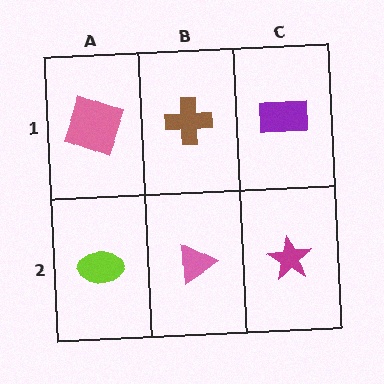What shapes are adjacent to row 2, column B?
A brown cross (row 1, column B), a lime ellipse (row 2, column A), a magenta star (row 2, column C).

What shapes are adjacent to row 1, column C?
A magenta star (row 2, column C), a brown cross (row 1, column B).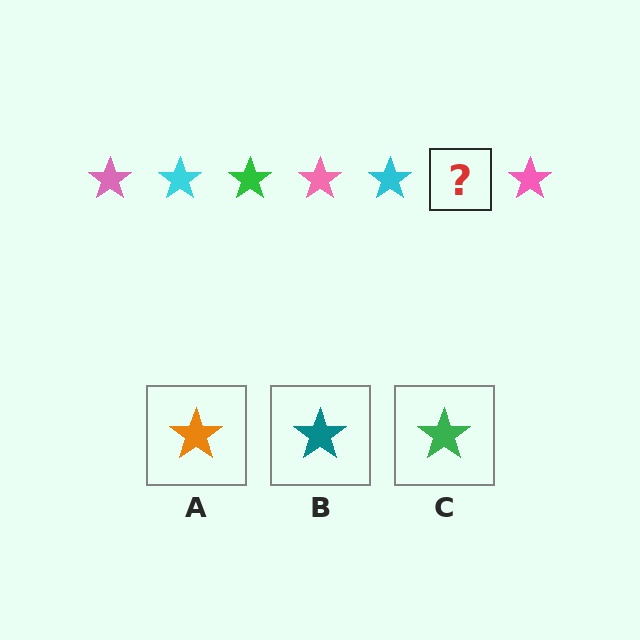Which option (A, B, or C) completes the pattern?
C.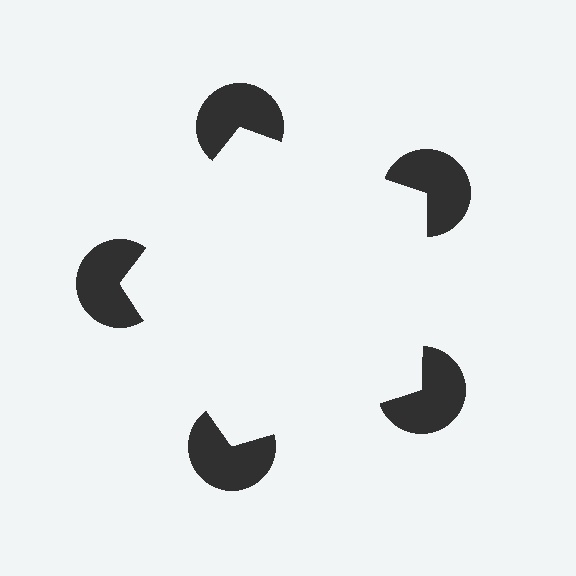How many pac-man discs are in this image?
There are 5 — one at each vertex of the illusory pentagon.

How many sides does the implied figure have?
5 sides.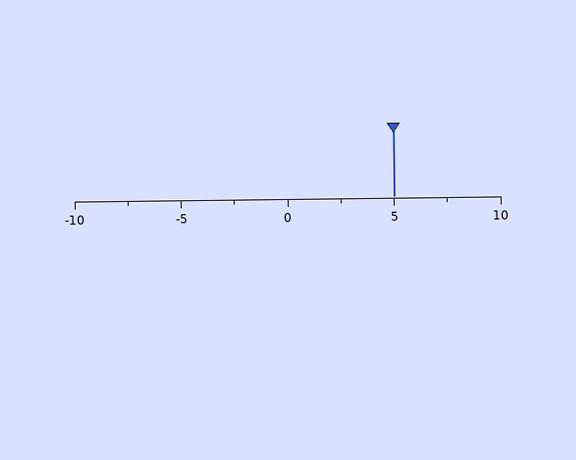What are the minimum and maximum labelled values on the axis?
The axis runs from -10 to 10.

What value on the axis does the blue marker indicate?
The marker indicates approximately 5.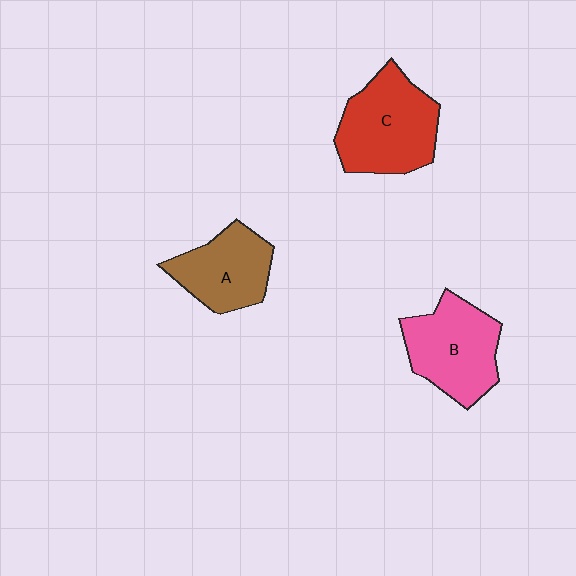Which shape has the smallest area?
Shape A (brown).